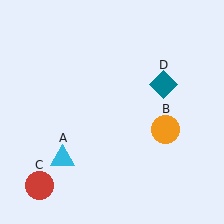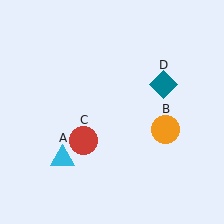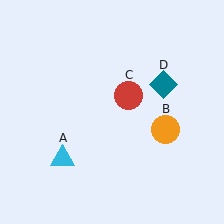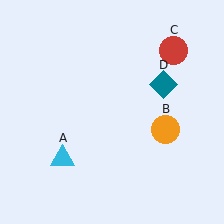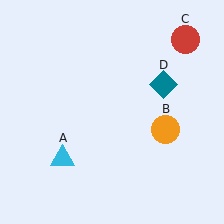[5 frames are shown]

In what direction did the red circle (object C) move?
The red circle (object C) moved up and to the right.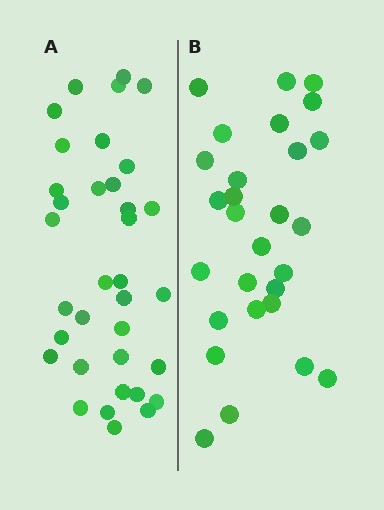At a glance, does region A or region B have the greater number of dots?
Region A (the left region) has more dots.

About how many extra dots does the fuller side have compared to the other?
Region A has roughly 8 or so more dots than region B.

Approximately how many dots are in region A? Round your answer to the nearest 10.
About 40 dots. (The exact count is 35, which rounds to 40.)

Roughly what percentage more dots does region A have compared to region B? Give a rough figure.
About 25% more.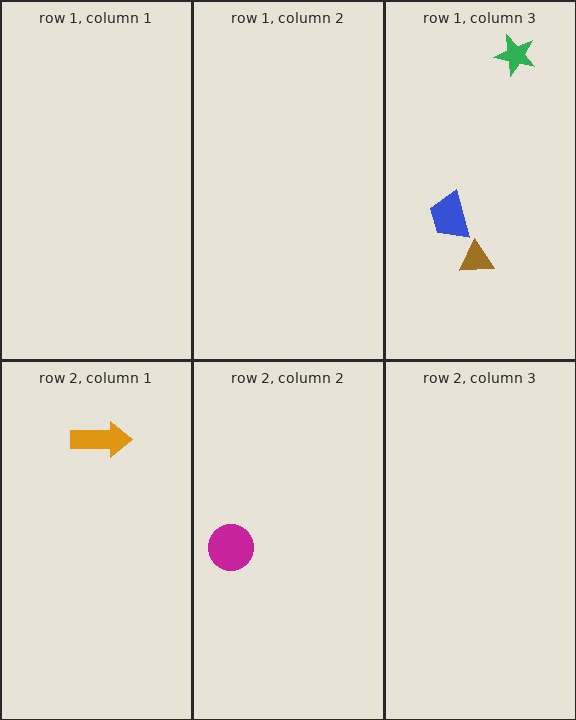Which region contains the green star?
The row 1, column 3 region.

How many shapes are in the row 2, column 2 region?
1.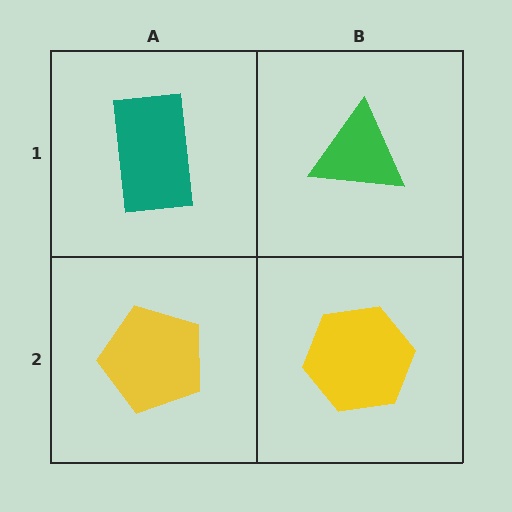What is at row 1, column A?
A teal rectangle.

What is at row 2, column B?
A yellow hexagon.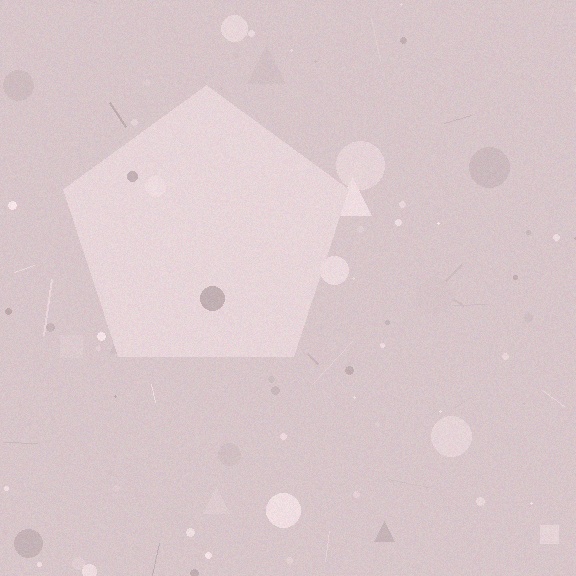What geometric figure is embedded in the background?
A pentagon is embedded in the background.